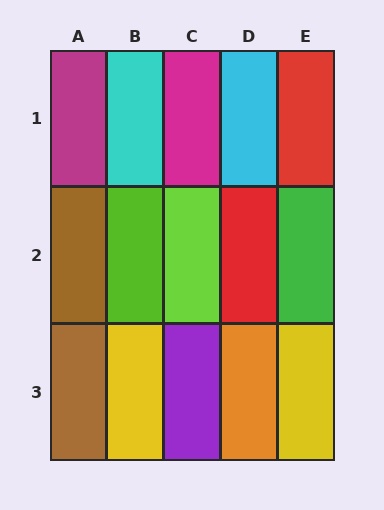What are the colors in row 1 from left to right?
Magenta, cyan, magenta, cyan, red.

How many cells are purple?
1 cell is purple.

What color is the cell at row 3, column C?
Purple.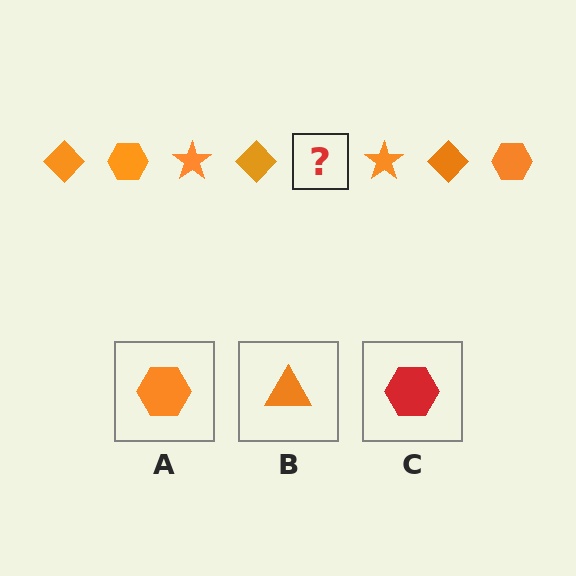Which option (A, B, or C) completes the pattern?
A.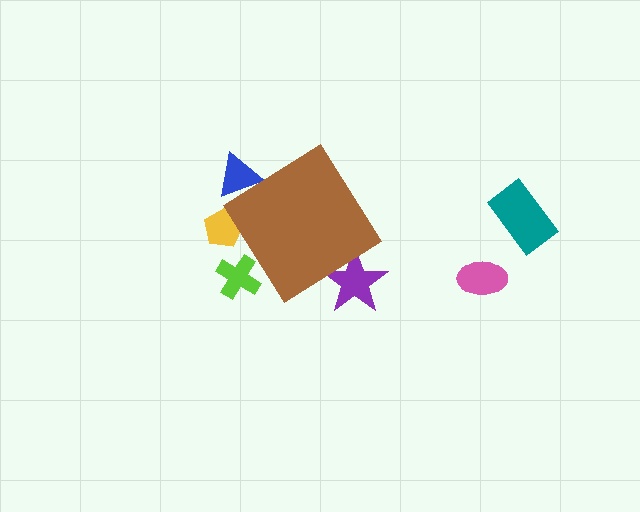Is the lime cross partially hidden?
Yes, the lime cross is partially hidden behind the brown diamond.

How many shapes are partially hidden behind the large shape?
4 shapes are partially hidden.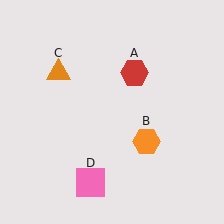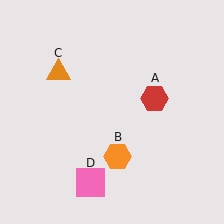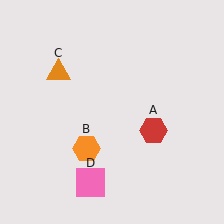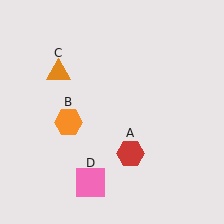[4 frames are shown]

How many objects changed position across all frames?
2 objects changed position: red hexagon (object A), orange hexagon (object B).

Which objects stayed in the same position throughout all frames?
Orange triangle (object C) and pink square (object D) remained stationary.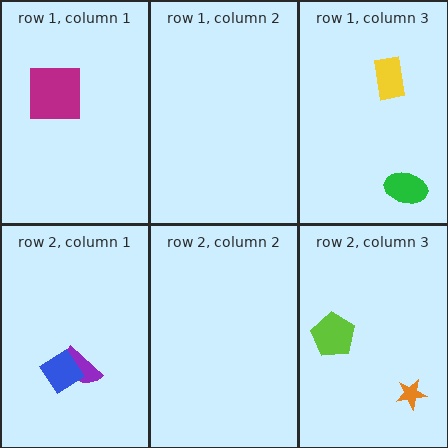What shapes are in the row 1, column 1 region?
The magenta square.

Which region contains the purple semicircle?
The row 2, column 1 region.